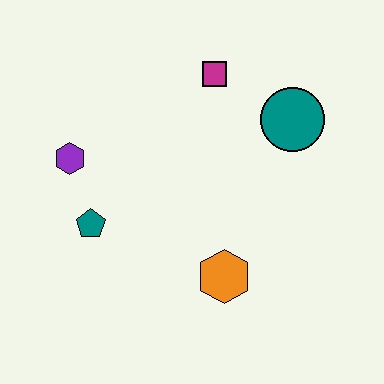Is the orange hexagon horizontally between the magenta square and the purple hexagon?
No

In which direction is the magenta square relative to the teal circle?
The magenta square is to the left of the teal circle.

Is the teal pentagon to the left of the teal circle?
Yes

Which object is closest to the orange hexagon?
The teal pentagon is closest to the orange hexagon.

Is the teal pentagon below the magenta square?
Yes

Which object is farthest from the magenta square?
The orange hexagon is farthest from the magenta square.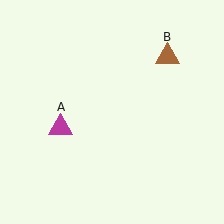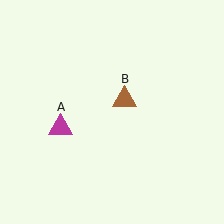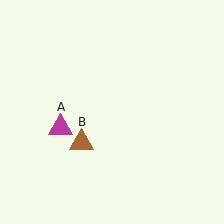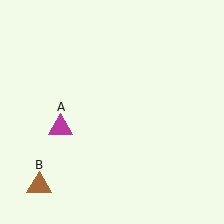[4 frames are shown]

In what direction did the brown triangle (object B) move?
The brown triangle (object B) moved down and to the left.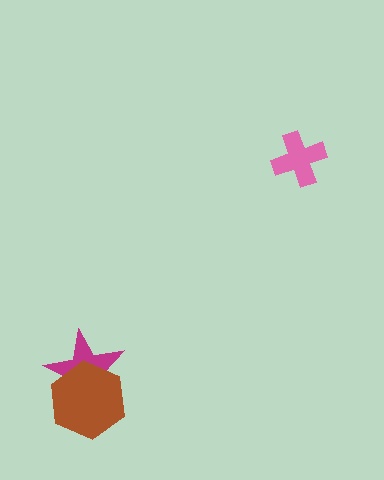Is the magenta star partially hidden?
Yes, it is partially covered by another shape.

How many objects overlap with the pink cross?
0 objects overlap with the pink cross.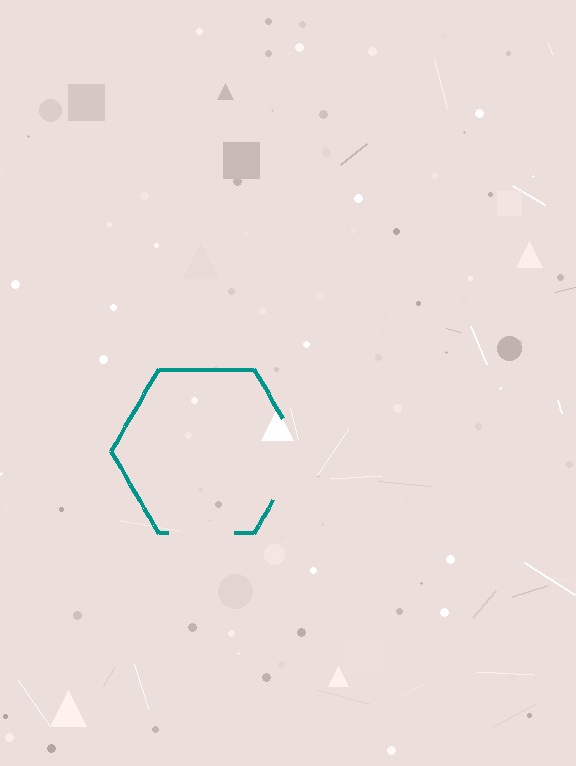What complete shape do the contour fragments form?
The contour fragments form a hexagon.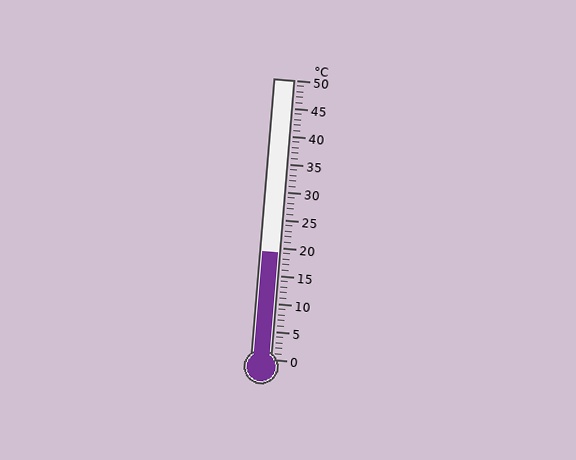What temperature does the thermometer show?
The thermometer shows approximately 19°C.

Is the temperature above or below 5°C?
The temperature is above 5°C.